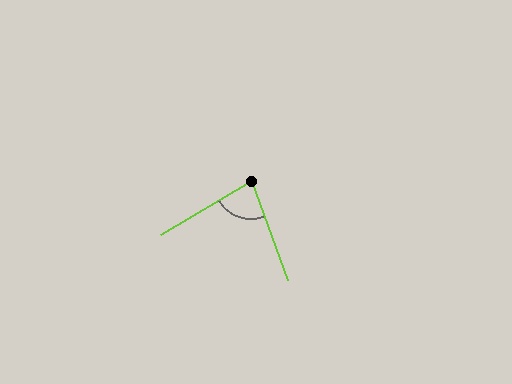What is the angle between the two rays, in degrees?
Approximately 80 degrees.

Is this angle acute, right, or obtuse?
It is acute.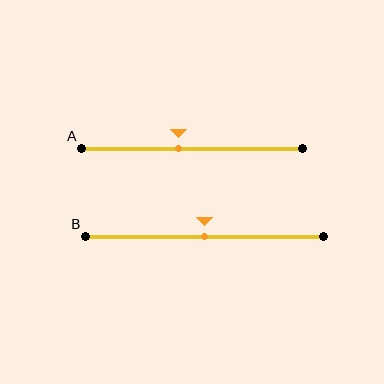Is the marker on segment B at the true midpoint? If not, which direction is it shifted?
Yes, the marker on segment B is at the true midpoint.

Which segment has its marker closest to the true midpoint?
Segment B has its marker closest to the true midpoint.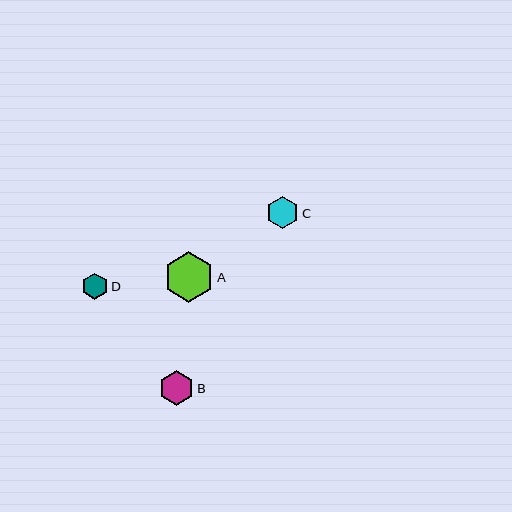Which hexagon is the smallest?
Hexagon D is the smallest with a size of approximately 26 pixels.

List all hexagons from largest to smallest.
From largest to smallest: A, B, C, D.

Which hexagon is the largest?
Hexagon A is the largest with a size of approximately 50 pixels.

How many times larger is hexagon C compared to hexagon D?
Hexagon C is approximately 1.2 times the size of hexagon D.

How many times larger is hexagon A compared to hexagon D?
Hexagon A is approximately 1.9 times the size of hexagon D.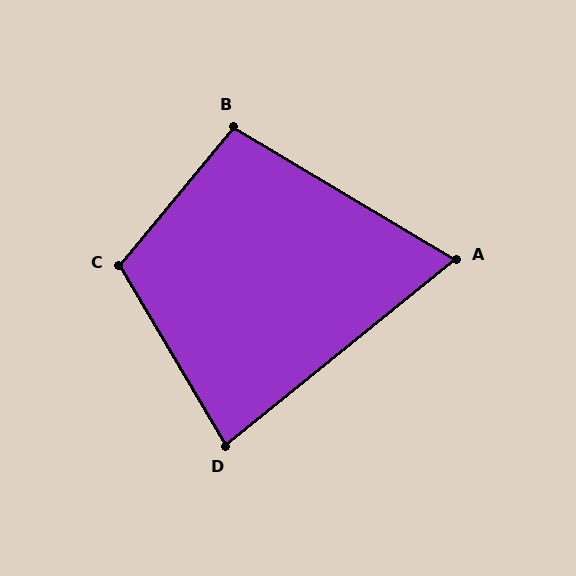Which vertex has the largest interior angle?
C, at approximately 110 degrees.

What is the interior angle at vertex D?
Approximately 81 degrees (acute).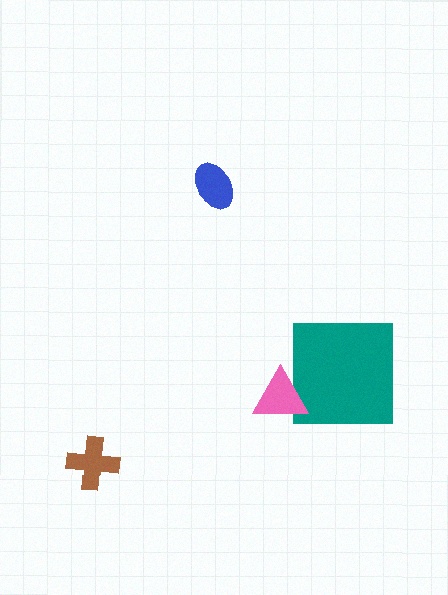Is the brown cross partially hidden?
No, no other shape covers it.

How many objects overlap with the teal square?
1 object overlaps with the teal square.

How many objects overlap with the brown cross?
0 objects overlap with the brown cross.